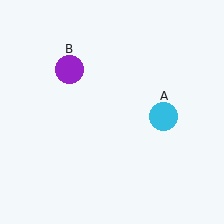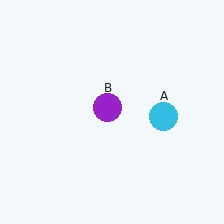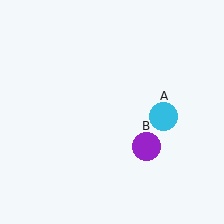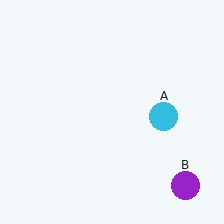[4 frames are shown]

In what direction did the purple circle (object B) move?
The purple circle (object B) moved down and to the right.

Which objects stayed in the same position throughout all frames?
Cyan circle (object A) remained stationary.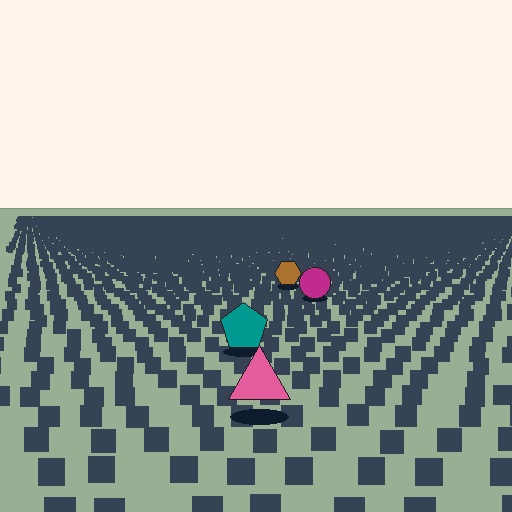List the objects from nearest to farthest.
From nearest to farthest: the pink triangle, the teal pentagon, the magenta circle, the brown hexagon.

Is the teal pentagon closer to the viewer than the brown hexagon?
Yes. The teal pentagon is closer — you can tell from the texture gradient: the ground texture is coarser near it.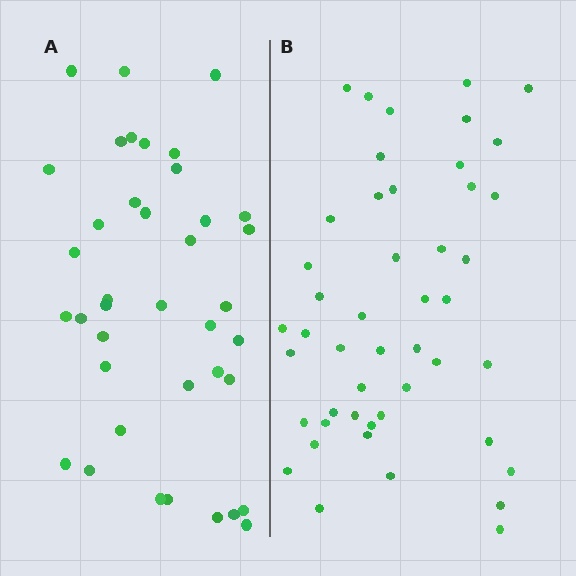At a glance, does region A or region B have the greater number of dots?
Region B (the right region) has more dots.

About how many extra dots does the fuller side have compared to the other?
Region B has roughly 8 or so more dots than region A.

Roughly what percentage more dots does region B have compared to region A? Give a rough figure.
About 20% more.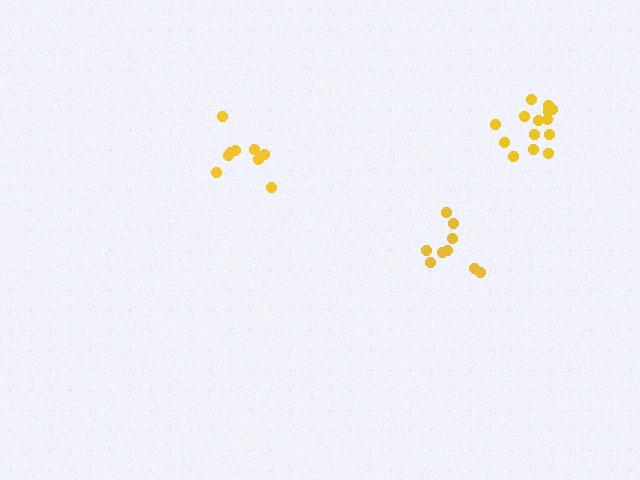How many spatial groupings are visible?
There are 3 spatial groupings.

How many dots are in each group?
Group 1: 9 dots, Group 2: 9 dots, Group 3: 14 dots (32 total).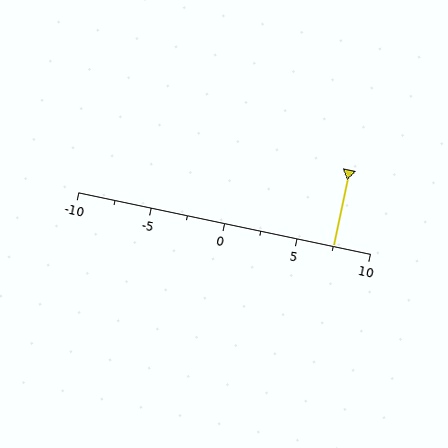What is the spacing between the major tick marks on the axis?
The major ticks are spaced 5 apart.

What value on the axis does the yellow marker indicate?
The marker indicates approximately 7.5.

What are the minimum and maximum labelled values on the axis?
The axis runs from -10 to 10.